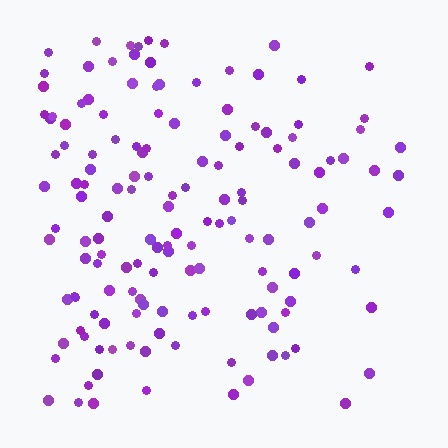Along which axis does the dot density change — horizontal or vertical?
Horizontal.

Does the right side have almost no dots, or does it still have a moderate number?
Still a moderate number, just noticeably fewer than the left.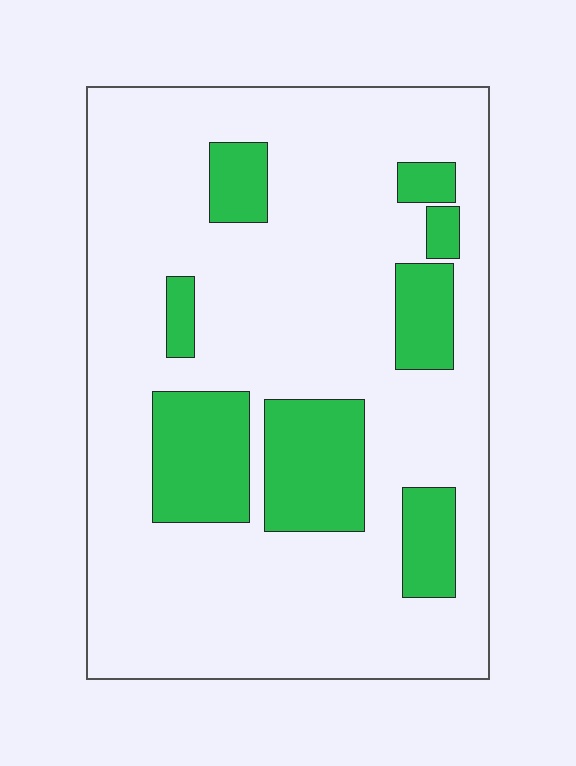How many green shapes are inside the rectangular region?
8.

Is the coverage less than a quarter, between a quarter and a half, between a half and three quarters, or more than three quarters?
Less than a quarter.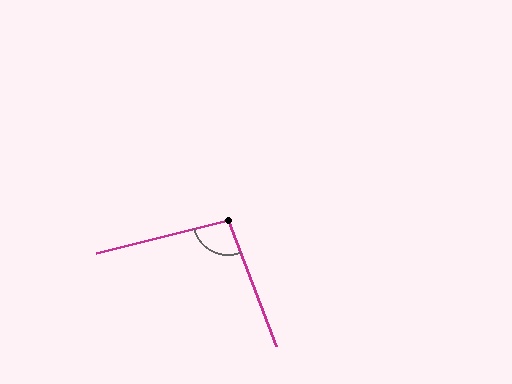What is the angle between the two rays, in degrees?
Approximately 97 degrees.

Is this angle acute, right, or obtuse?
It is obtuse.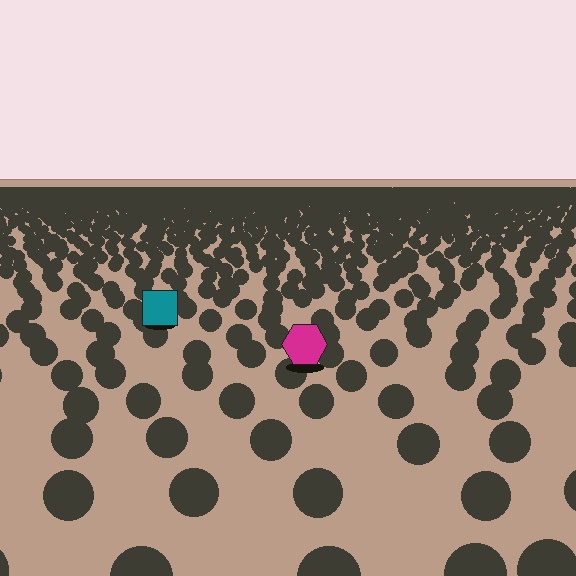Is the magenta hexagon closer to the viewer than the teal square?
Yes. The magenta hexagon is closer — you can tell from the texture gradient: the ground texture is coarser near it.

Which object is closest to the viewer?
The magenta hexagon is closest. The texture marks near it are larger and more spread out.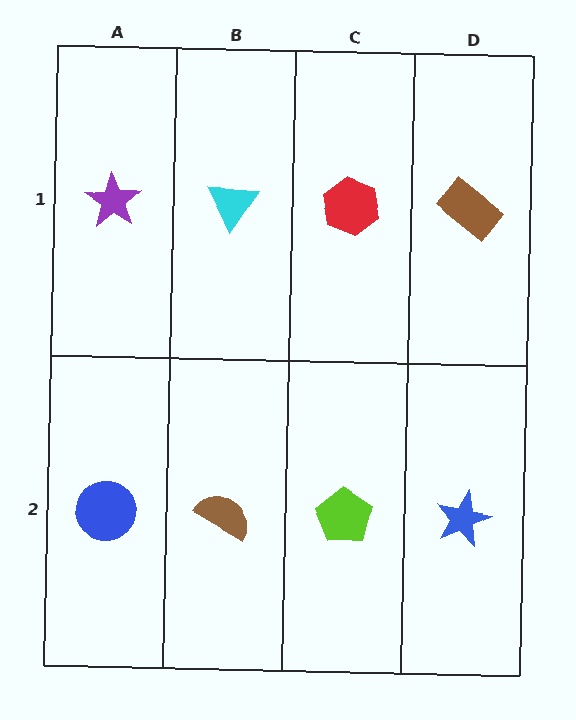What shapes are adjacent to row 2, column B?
A cyan triangle (row 1, column B), a blue circle (row 2, column A), a lime pentagon (row 2, column C).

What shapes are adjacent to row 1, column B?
A brown semicircle (row 2, column B), a purple star (row 1, column A), a red hexagon (row 1, column C).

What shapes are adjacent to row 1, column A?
A blue circle (row 2, column A), a cyan triangle (row 1, column B).